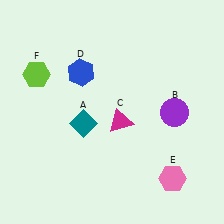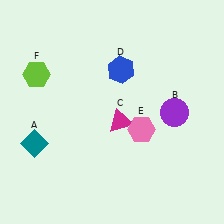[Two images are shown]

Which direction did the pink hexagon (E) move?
The pink hexagon (E) moved up.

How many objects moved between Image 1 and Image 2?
3 objects moved between the two images.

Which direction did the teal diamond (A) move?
The teal diamond (A) moved left.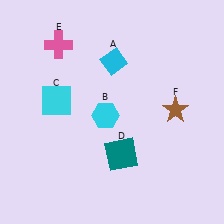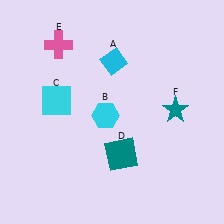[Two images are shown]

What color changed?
The star (F) changed from brown in Image 1 to teal in Image 2.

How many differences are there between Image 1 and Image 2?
There is 1 difference between the two images.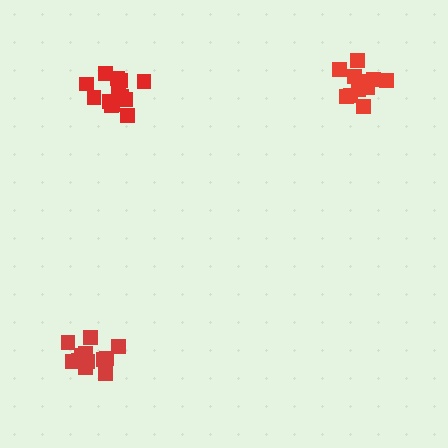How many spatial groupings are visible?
There are 3 spatial groupings.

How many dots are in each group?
Group 1: 12 dots, Group 2: 13 dots, Group 3: 11 dots (36 total).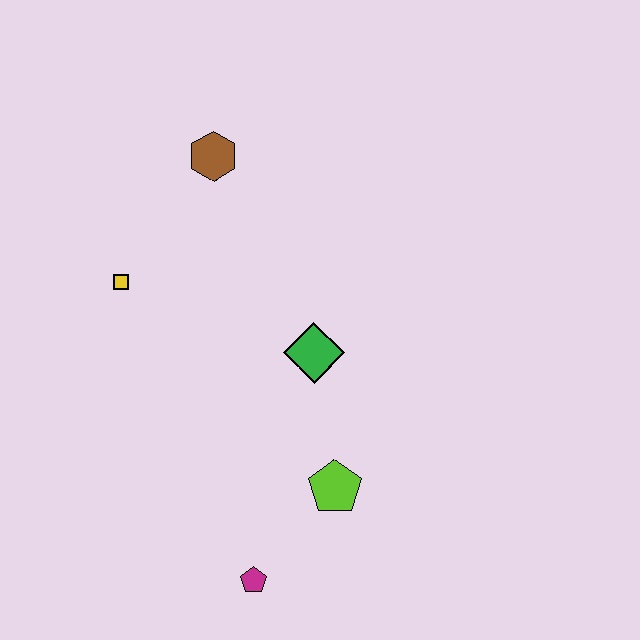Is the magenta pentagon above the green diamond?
No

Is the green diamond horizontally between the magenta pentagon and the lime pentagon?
Yes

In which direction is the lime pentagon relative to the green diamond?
The lime pentagon is below the green diamond.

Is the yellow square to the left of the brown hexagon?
Yes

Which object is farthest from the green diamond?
The magenta pentagon is farthest from the green diamond.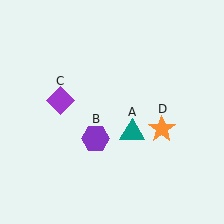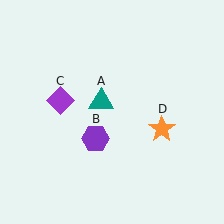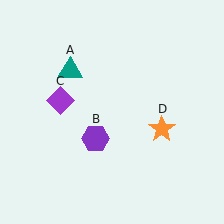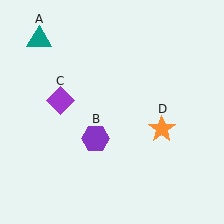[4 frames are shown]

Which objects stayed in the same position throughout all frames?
Purple hexagon (object B) and purple diamond (object C) and orange star (object D) remained stationary.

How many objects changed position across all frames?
1 object changed position: teal triangle (object A).